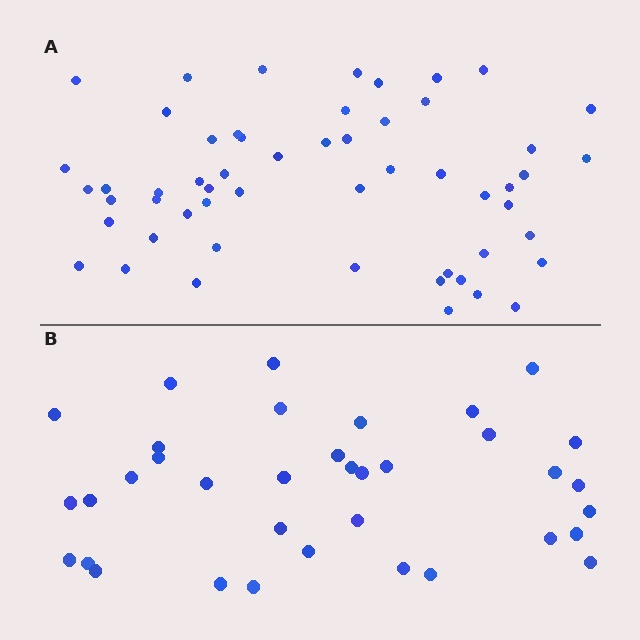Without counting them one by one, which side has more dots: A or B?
Region A (the top region) has more dots.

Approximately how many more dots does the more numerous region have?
Region A has approximately 20 more dots than region B.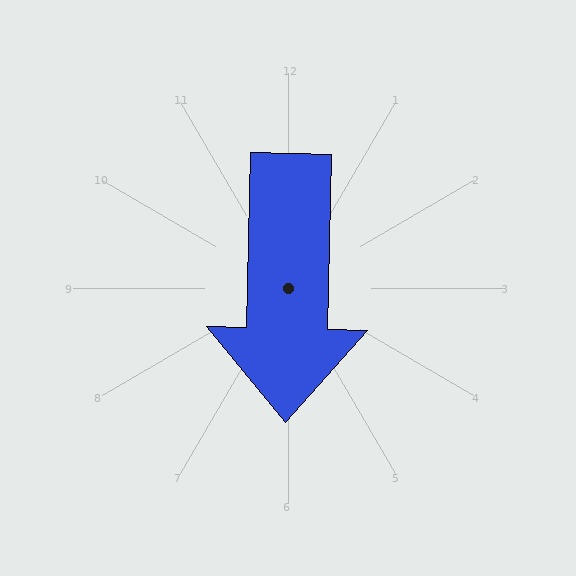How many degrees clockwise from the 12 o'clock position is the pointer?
Approximately 181 degrees.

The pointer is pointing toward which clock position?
Roughly 6 o'clock.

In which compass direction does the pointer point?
South.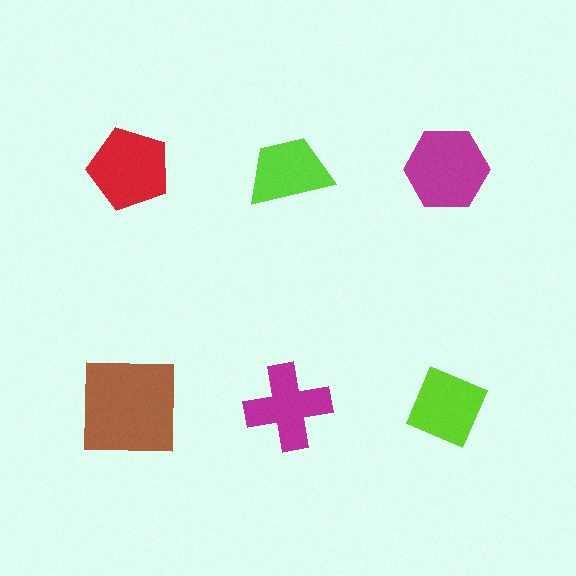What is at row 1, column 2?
A lime trapezoid.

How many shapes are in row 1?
3 shapes.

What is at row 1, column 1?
A red pentagon.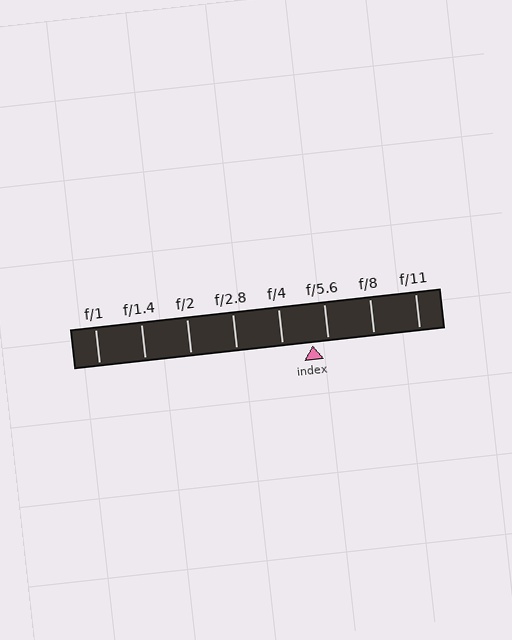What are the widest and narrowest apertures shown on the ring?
The widest aperture shown is f/1 and the narrowest is f/11.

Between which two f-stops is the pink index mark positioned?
The index mark is between f/4 and f/5.6.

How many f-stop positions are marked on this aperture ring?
There are 8 f-stop positions marked.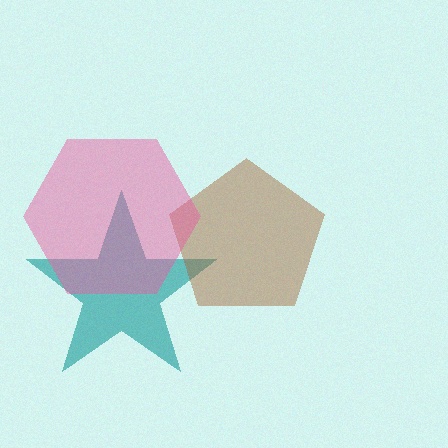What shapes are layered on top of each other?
The layered shapes are: a teal star, a brown pentagon, a pink hexagon.